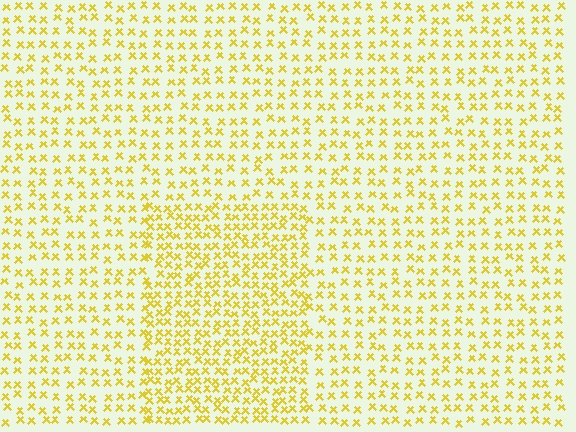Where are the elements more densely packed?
The elements are more densely packed inside the rectangle boundary.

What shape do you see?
I see a rectangle.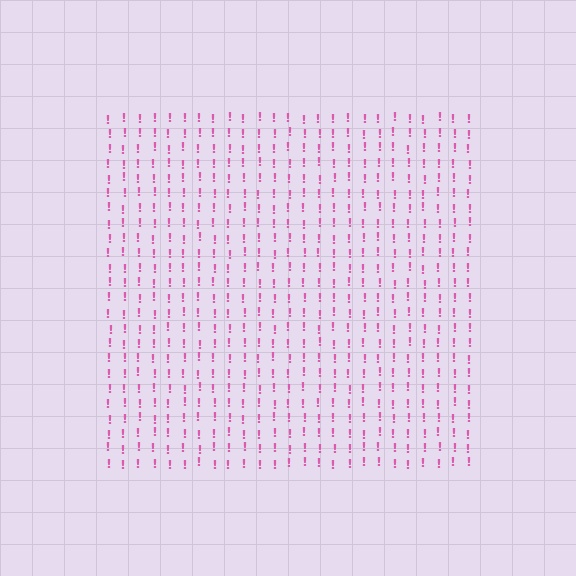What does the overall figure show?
The overall figure shows a square.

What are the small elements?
The small elements are exclamation marks.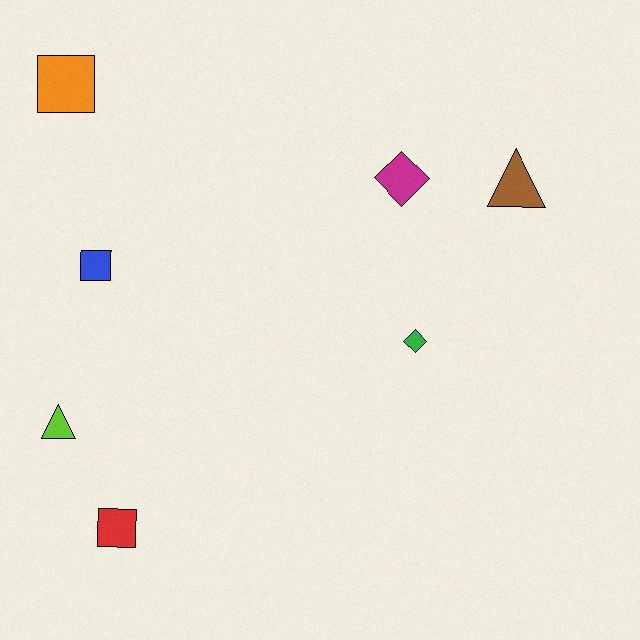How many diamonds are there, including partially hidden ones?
There are 2 diamonds.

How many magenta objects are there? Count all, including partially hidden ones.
There is 1 magenta object.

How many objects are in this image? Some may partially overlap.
There are 7 objects.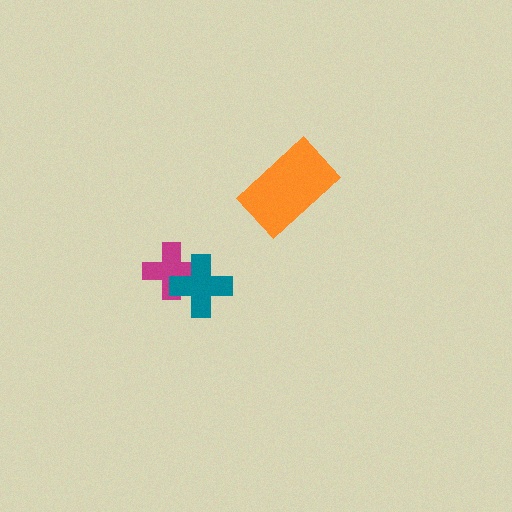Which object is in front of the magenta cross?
The teal cross is in front of the magenta cross.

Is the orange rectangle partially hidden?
No, no other shape covers it.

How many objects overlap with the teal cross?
1 object overlaps with the teal cross.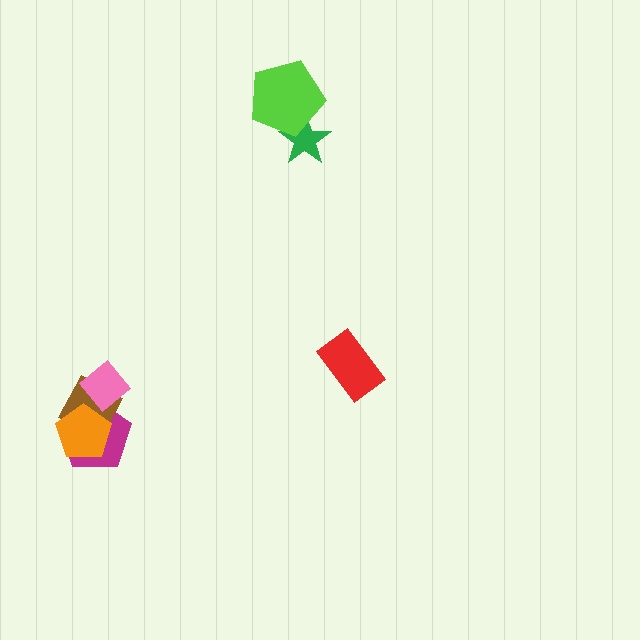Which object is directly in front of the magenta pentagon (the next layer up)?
The brown diamond is directly in front of the magenta pentagon.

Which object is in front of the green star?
The lime pentagon is in front of the green star.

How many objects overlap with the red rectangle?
0 objects overlap with the red rectangle.